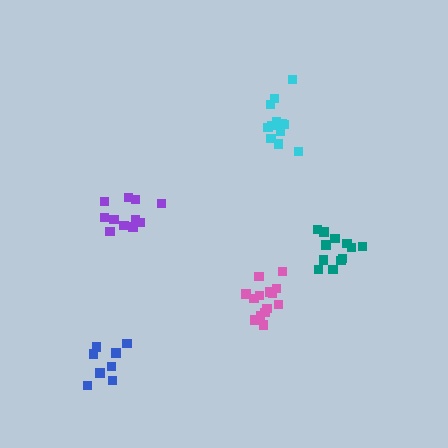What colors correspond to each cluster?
The clusters are colored: cyan, blue, teal, pink, purple.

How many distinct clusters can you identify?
There are 5 distinct clusters.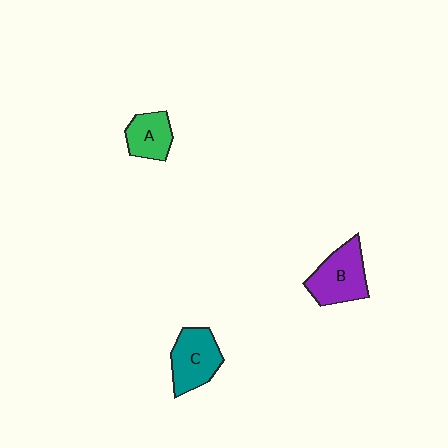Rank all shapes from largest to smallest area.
From largest to smallest: B (purple), C (teal), A (green).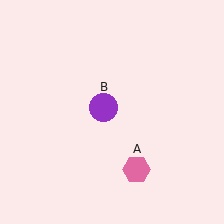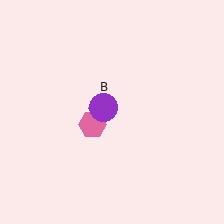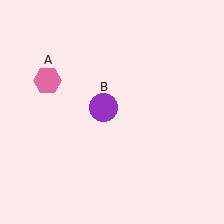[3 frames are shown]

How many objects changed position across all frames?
1 object changed position: pink hexagon (object A).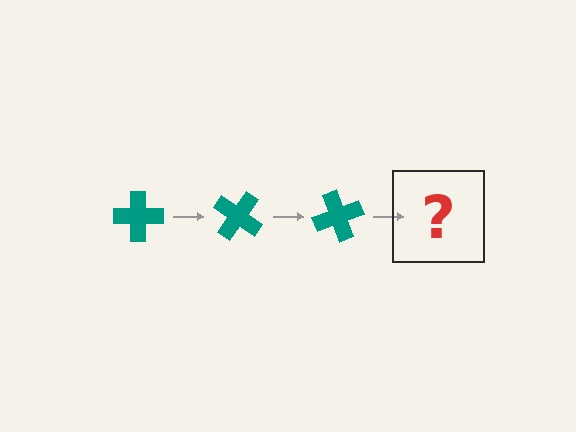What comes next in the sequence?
The next element should be a teal cross rotated 105 degrees.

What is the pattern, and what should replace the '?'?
The pattern is that the cross rotates 35 degrees each step. The '?' should be a teal cross rotated 105 degrees.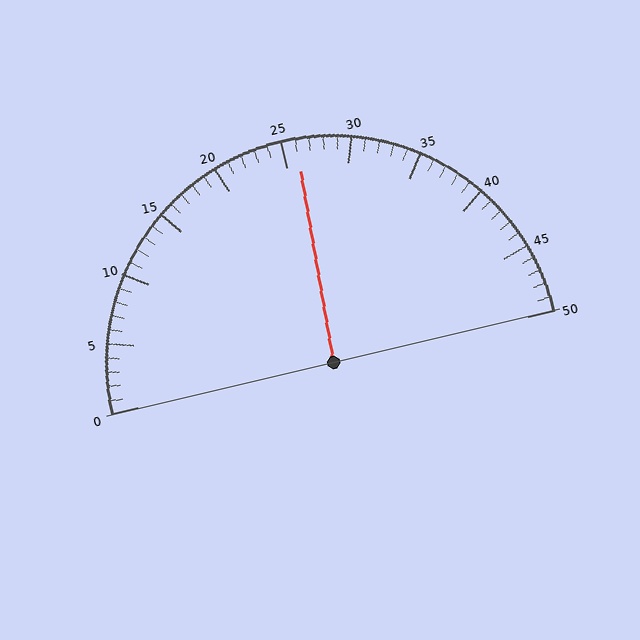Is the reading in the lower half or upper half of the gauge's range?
The reading is in the upper half of the range (0 to 50).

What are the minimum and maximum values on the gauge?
The gauge ranges from 0 to 50.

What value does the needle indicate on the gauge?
The needle indicates approximately 26.